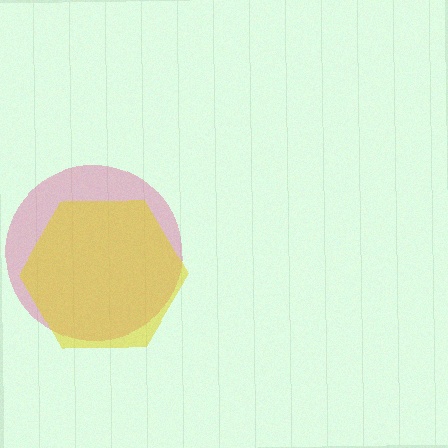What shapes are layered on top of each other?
The layered shapes are: a pink circle, a yellow hexagon.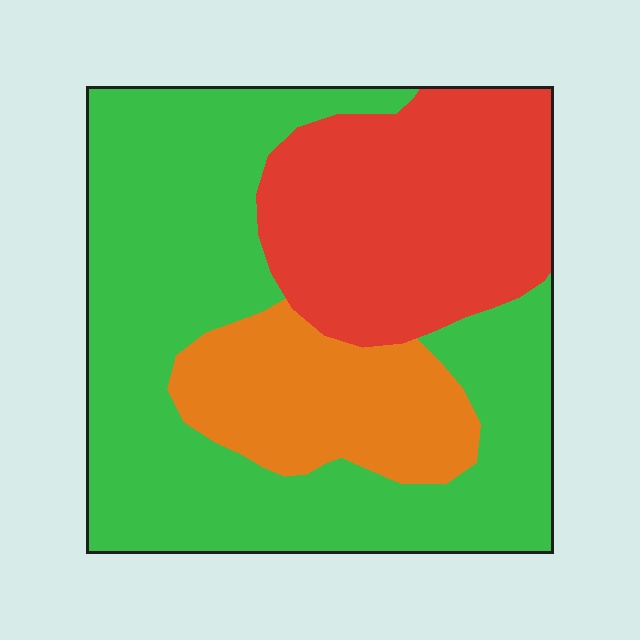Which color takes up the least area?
Orange, at roughly 15%.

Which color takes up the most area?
Green, at roughly 55%.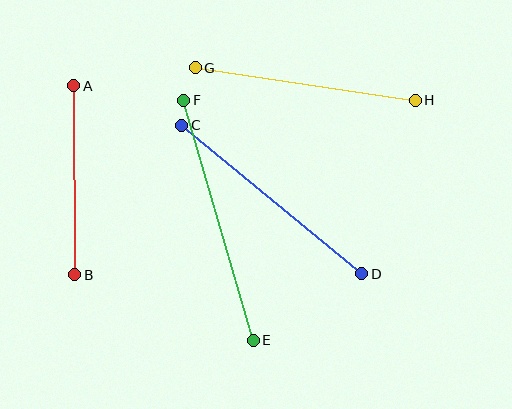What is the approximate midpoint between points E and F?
The midpoint is at approximately (218, 220) pixels.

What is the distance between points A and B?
The distance is approximately 189 pixels.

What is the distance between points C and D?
The distance is approximately 234 pixels.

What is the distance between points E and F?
The distance is approximately 250 pixels.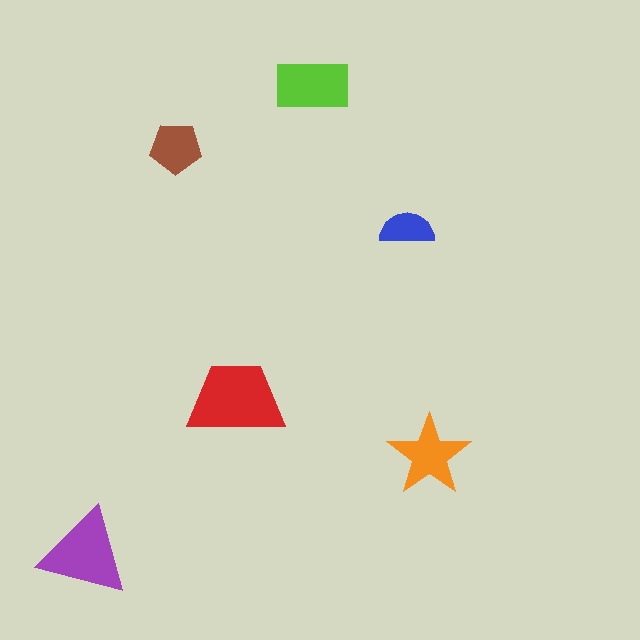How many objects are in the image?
There are 6 objects in the image.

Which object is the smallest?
The blue semicircle.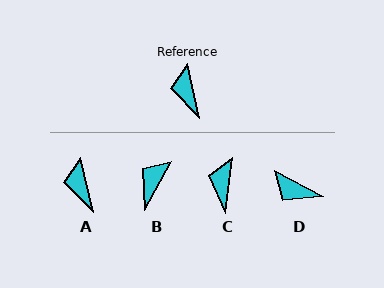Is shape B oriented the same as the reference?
No, it is off by about 42 degrees.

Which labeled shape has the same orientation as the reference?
A.